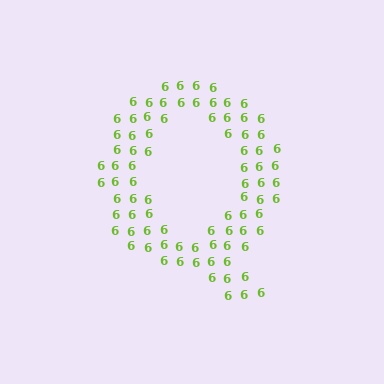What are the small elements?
The small elements are digit 6's.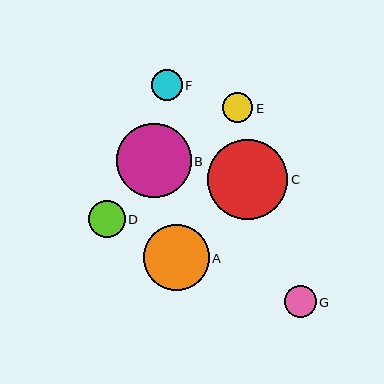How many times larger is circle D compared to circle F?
Circle D is approximately 1.2 times the size of circle F.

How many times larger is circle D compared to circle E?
Circle D is approximately 1.2 times the size of circle E.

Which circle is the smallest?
Circle E is the smallest with a size of approximately 30 pixels.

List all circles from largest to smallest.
From largest to smallest: C, B, A, D, G, F, E.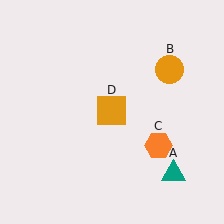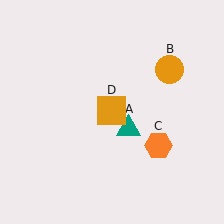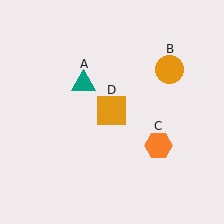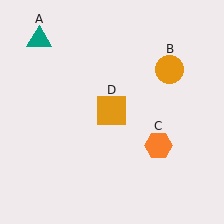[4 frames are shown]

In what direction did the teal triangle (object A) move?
The teal triangle (object A) moved up and to the left.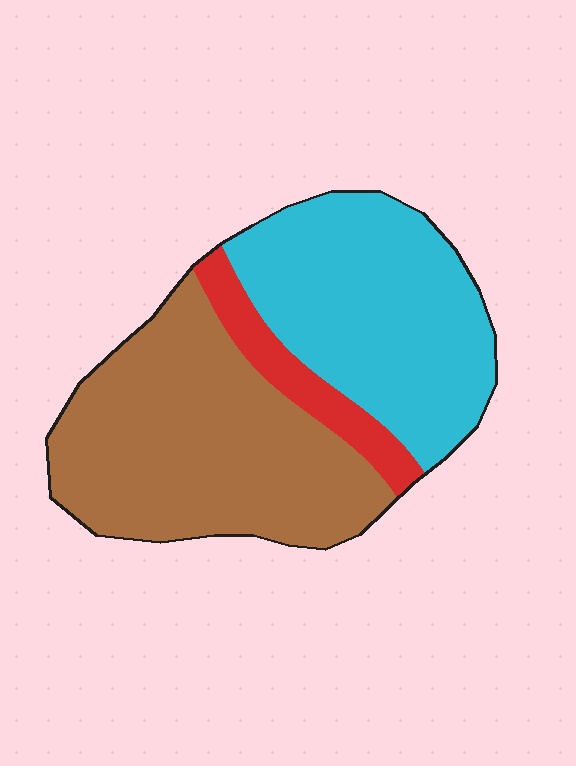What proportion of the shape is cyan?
Cyan covers about 40% of the shape.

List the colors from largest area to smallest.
From largest to smallest: brown, cyan, red.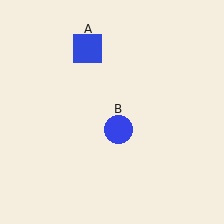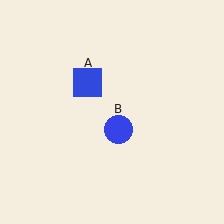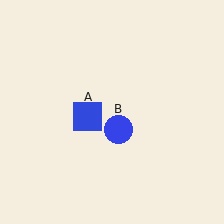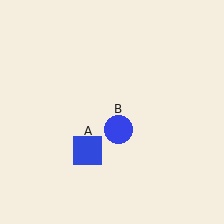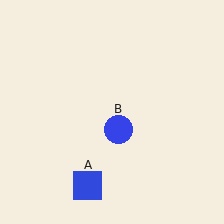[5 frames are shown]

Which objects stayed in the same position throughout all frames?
Blue circle (object B) remained stationary.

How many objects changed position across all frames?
1 object changed position: blue square (object A).